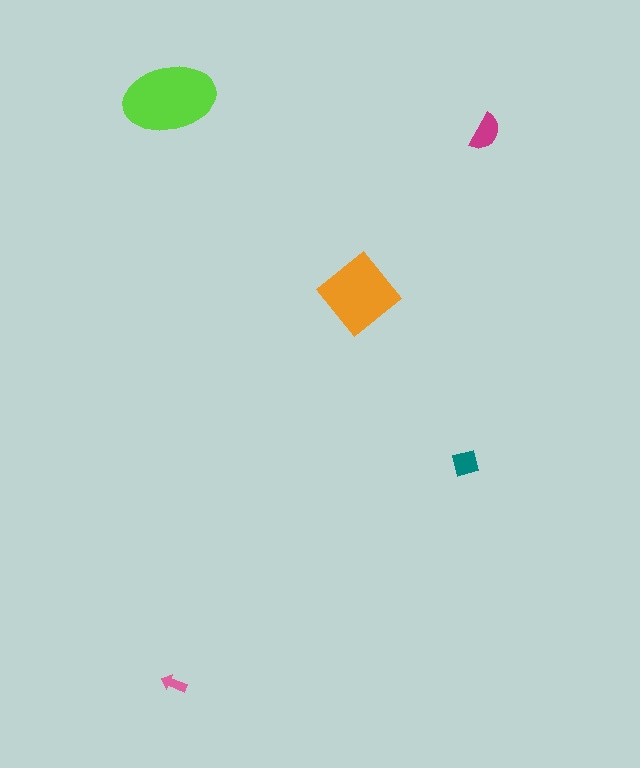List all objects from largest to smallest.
The lime ellipse, the orange diamond, the magenta semicircle, the teal diamond, the pink arrow.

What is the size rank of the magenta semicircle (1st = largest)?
3rd.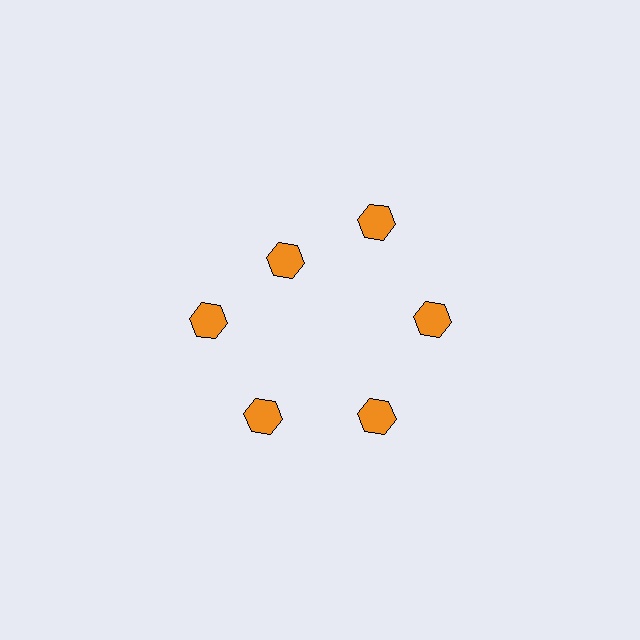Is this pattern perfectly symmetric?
No. The 6 orange hexagons are arranged in a ring, but one element near the 11 o'clock position is pulled inward toward the center, breaking the 6-fold rotational symmetry.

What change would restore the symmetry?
The symmetry would be restored by moving it outward, back onto the ring so that all 6 hexagons sit at equal angles and equal distance from the center.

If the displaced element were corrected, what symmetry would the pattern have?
It would have 6-fold rotational symmetry — the pattern would map onto itself every 60 degrees.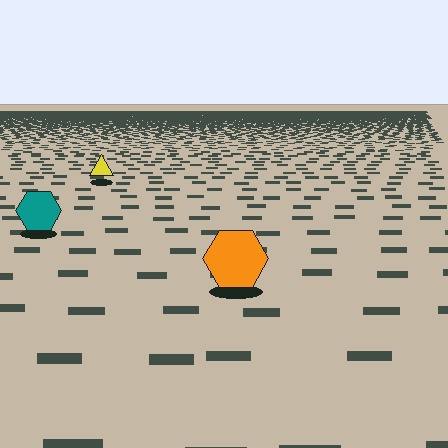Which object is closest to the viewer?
The orange hexagon is closest. The texture marks near it are larger and more spread out.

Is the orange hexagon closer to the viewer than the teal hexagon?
Yes. The orange hexagon is closer — you can tell from the texture gradient: the ground texture is coarser near it.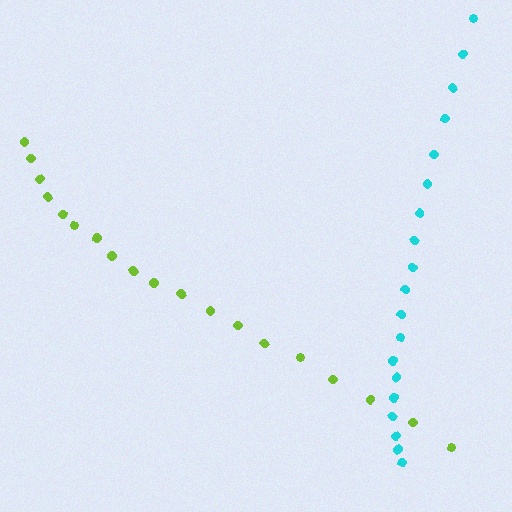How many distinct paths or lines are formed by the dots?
There are 2 distinct paths.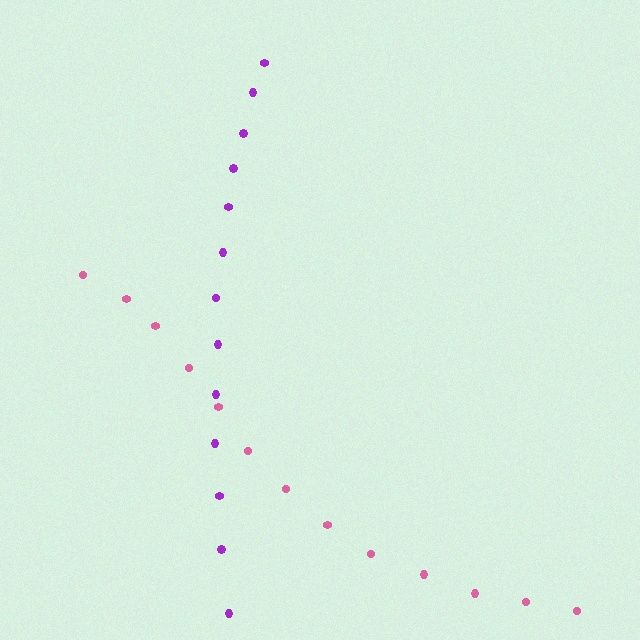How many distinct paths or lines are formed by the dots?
There are 2 distinct paths.